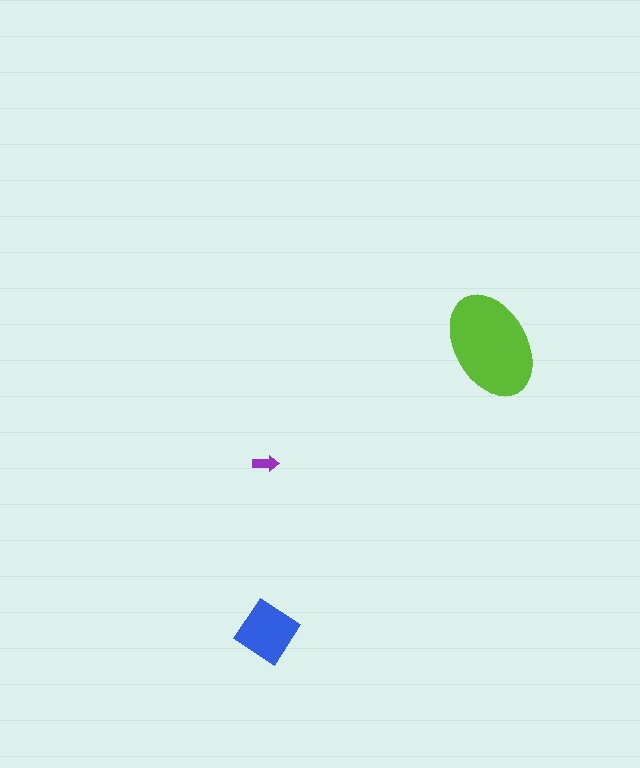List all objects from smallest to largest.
The purple arrow, the blue diamond, the lime ellipse.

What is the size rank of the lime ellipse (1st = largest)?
1st.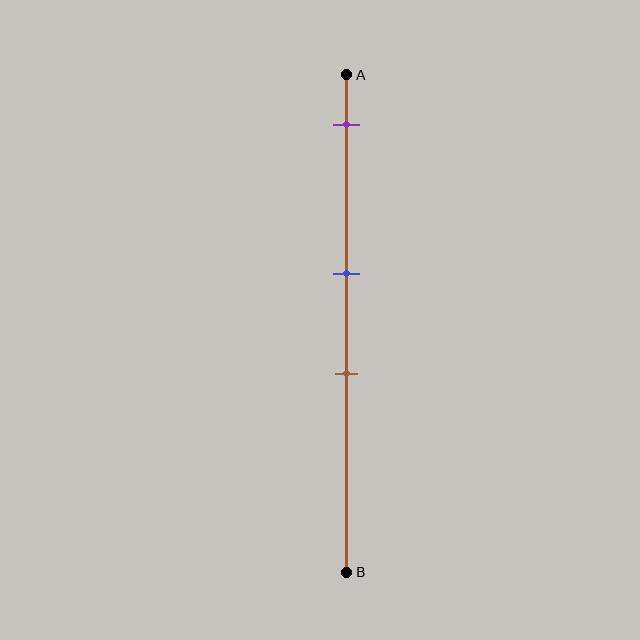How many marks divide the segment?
There are 3 marks dividing the segment.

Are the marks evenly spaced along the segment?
No, the marks are not evenly spaced.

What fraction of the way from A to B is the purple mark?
The purple mark is approximately 10% (0.1) of the way from A to B.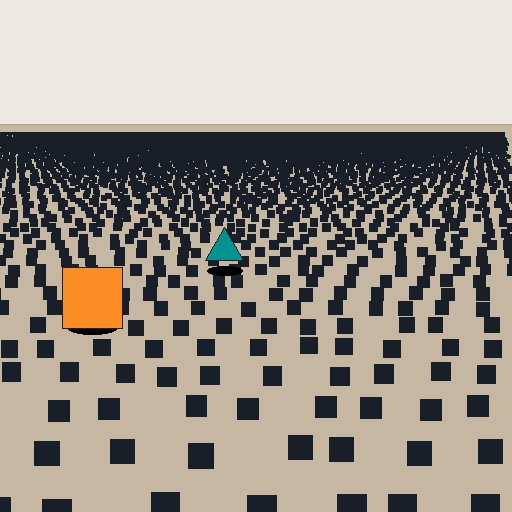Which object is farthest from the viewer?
The teal triangle is farthest from the viewer. It appears smaller and the ground texture around it is denser.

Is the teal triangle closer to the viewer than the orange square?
No. The orange square is closer — you can tell from the texture gradient: the ground texture is coarser near it.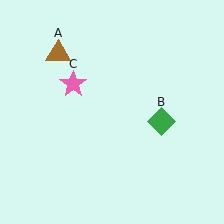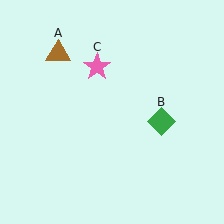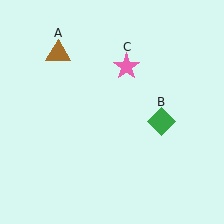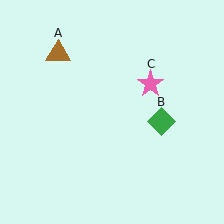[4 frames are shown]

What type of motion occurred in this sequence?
The pink star (object C) rotated clockwise around the center of the scene.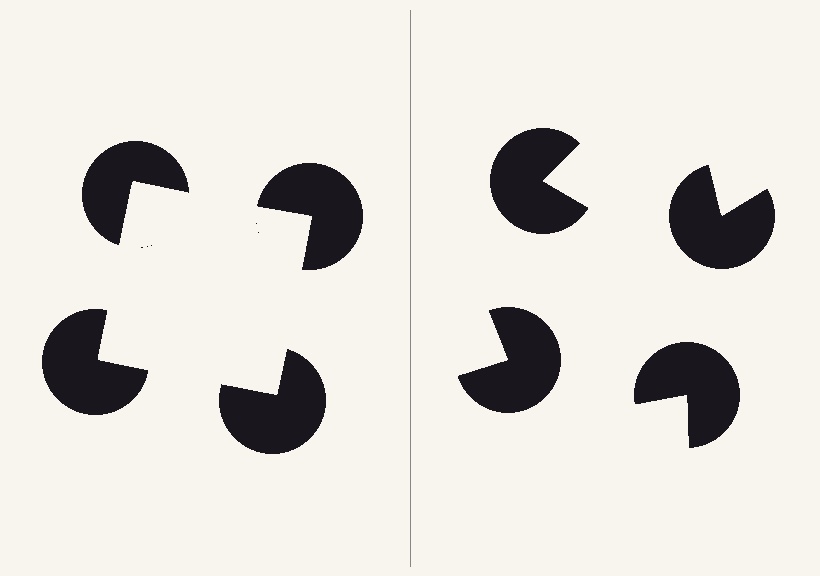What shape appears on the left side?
An illusory square.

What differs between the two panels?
The pac-man discs are positioned identically on both sides; only the wedge orientations differ. On the left they align to a square; on the right they are misaligned.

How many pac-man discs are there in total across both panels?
8 — 4 on each side.